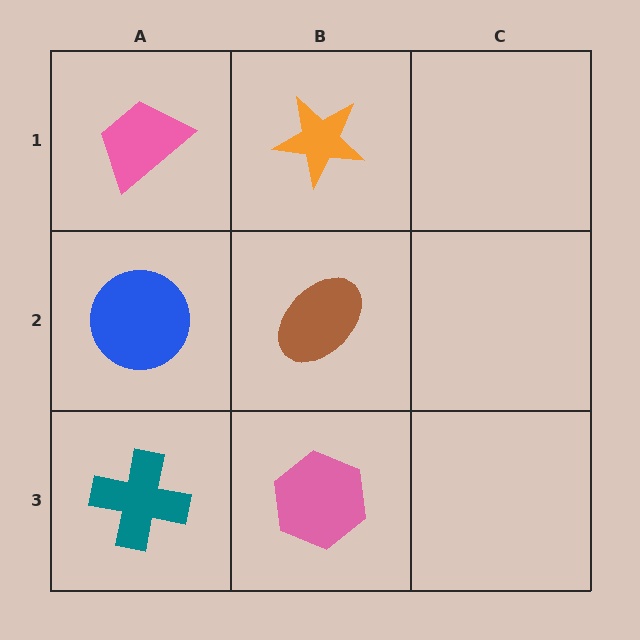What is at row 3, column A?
A teal cross.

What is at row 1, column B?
An orange star.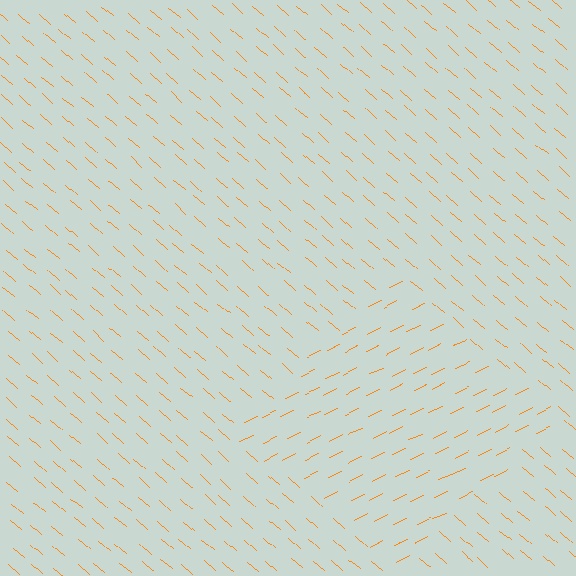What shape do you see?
I see a diamond.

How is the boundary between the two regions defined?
The boundary is defined purely by a change in line orientation (approximately 68 degrees difference). All lines are the same color and thickness.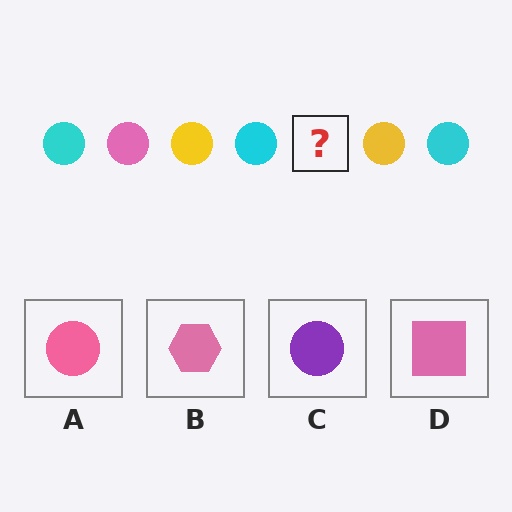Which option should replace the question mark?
Option A.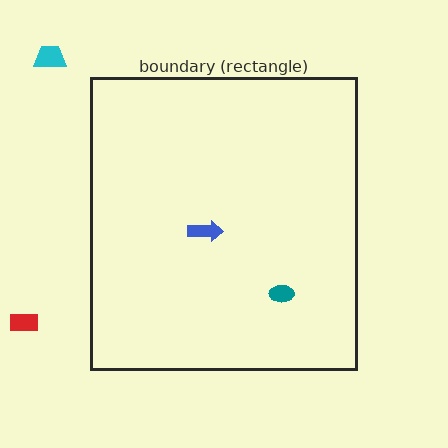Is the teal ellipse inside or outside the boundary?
Inside.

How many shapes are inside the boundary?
2 inside, 2 outside.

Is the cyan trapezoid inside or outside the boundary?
Outside.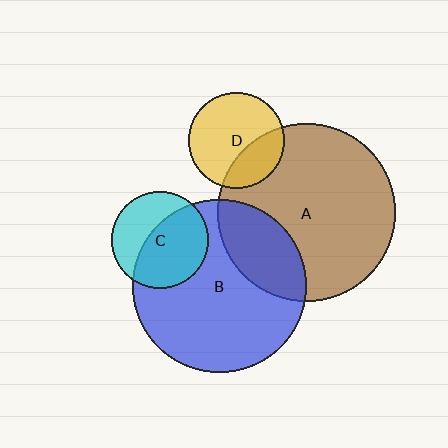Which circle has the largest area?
Circle A (brown).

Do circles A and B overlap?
Yes.